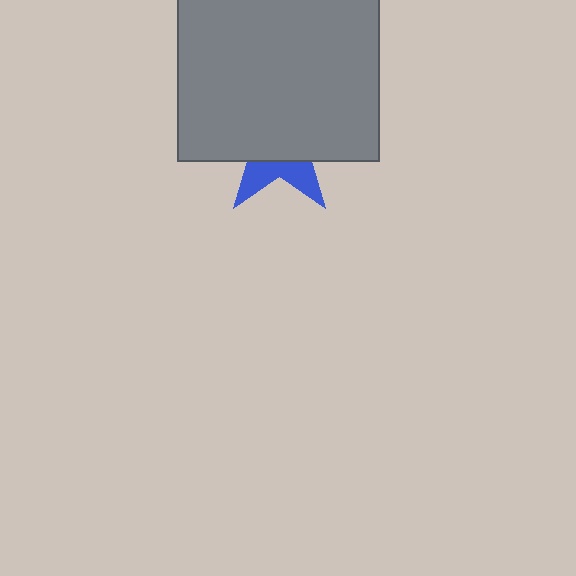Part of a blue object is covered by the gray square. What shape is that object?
It is a star.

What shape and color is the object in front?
The object in front is a gray square.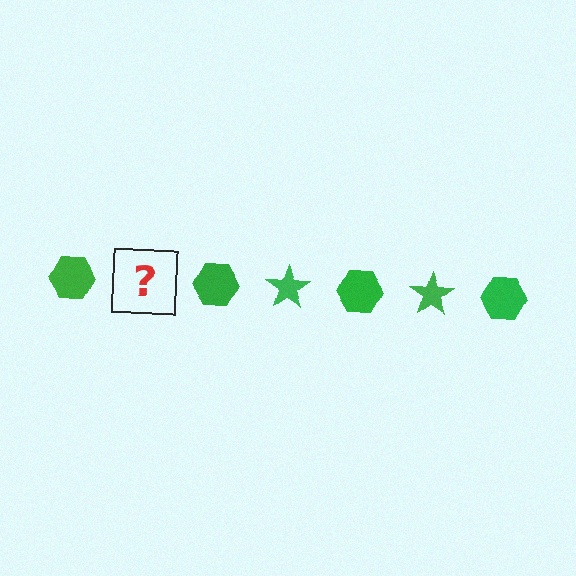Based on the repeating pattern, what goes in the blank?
The blank should be a green star.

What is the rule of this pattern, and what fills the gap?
The rule is that the pattern cycles through hexagon, star shapes in green. The gap should be filled with a green star.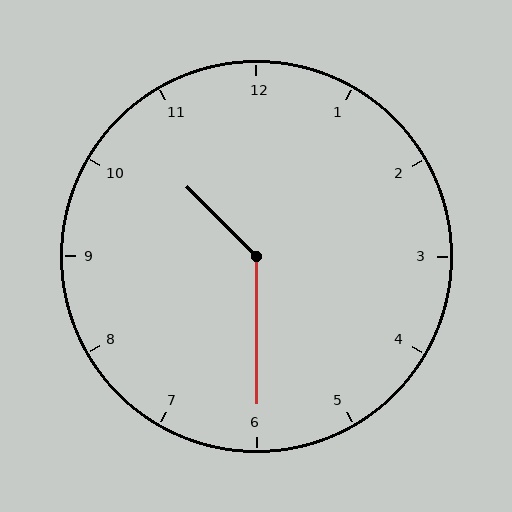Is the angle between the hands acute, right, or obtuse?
It is obtuse.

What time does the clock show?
10:30.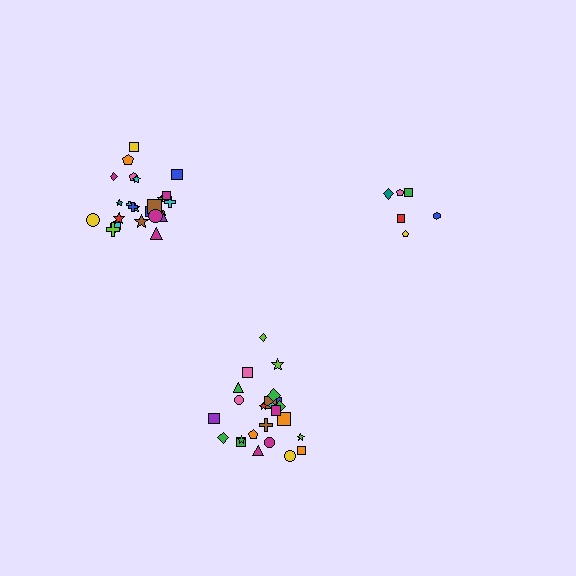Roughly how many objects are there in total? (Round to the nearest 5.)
Roughly 55 objects in total.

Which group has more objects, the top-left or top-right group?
The top-left group.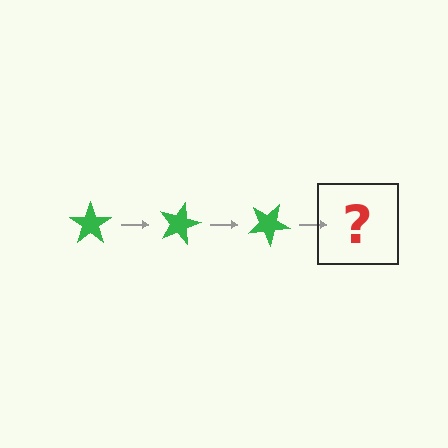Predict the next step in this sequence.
The next step is a green star rotated 45 degrees.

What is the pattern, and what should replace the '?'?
The pattern is that the star rotates 15 degrees each step. The '?' should be a green star rotated 45 degrees.